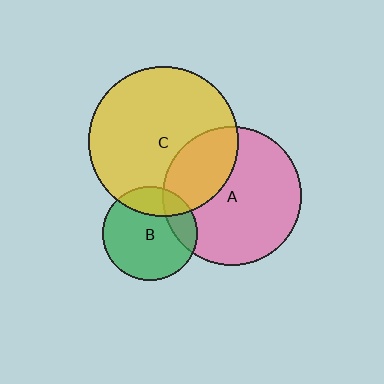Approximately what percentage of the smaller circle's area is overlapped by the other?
Approximately 20%.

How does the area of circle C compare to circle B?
Approximately 2.5 times.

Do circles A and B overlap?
Yes.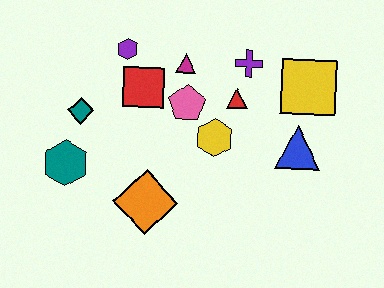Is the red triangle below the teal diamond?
No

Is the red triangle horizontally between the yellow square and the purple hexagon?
Yes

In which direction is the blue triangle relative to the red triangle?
The blue triangle is to the right of the red triangle.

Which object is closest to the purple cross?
The red triangle is closest to the purple cross.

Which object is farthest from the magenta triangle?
The teal hexagon is farthest from the magenta triangle.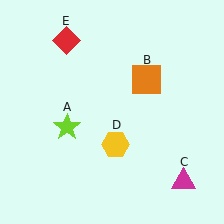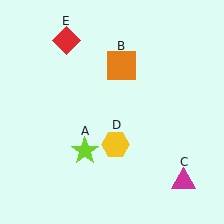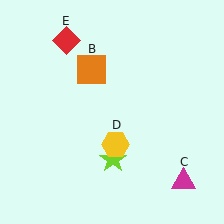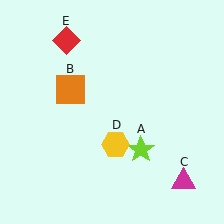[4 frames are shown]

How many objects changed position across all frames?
2 objects changed position: lime star (object A), orange square (object B).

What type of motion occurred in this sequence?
The lime star (object A), orange square (object B) rotated counterclockwise around the center of the scene.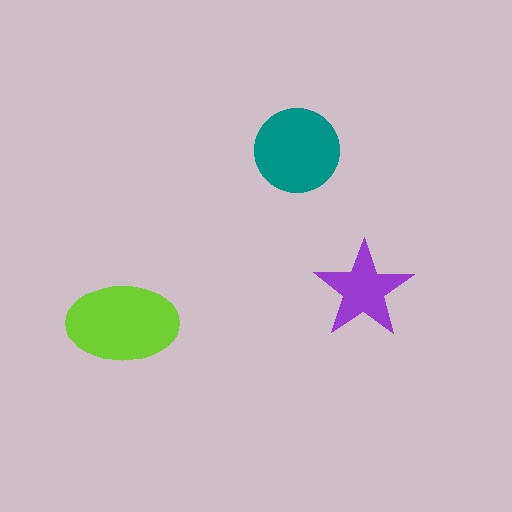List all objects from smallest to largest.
The purple star, the teal circle, the lime ellipse.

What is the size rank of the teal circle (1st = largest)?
2nd.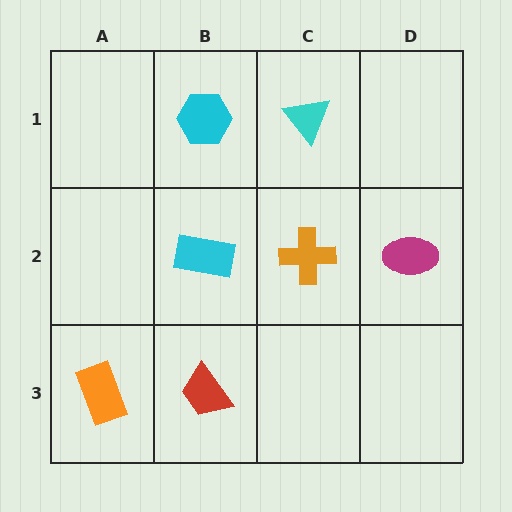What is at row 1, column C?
A cyan triangle.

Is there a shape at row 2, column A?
No, that cell is empty.